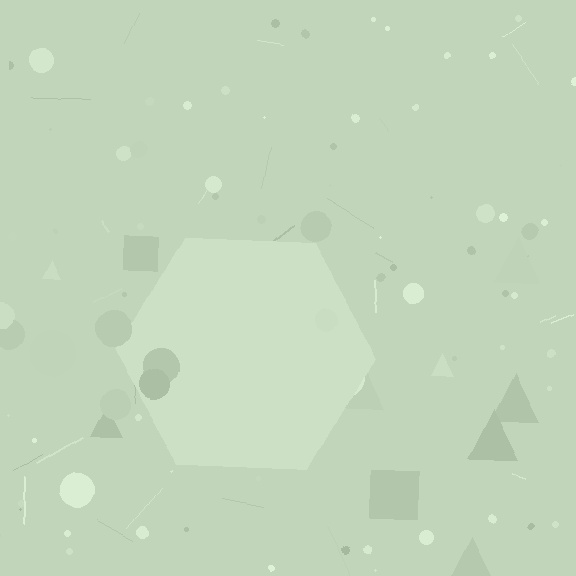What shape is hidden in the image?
A hexagon is hidden in the image.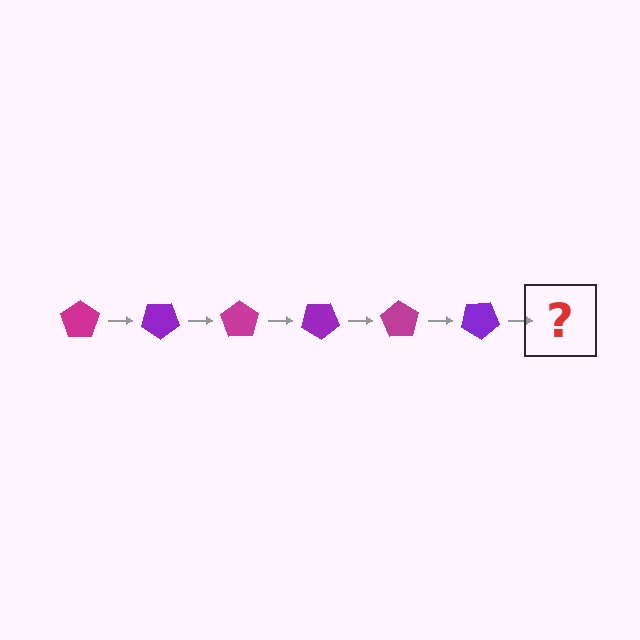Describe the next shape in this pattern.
It should be a magenta pentagon, rotated 210 degrees from the start.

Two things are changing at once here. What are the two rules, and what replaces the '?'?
The two rules are that it rotates 35 degrees each step and the color cycles through magenta and purple. The '?' should be a magenta pentagon, rotated 210 degrees from the start.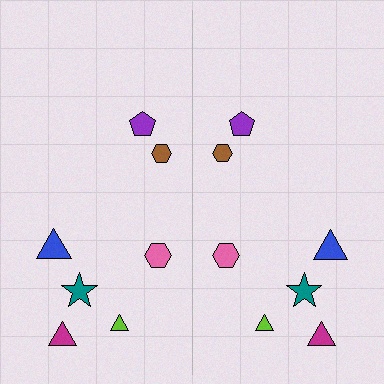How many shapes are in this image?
There are 14 shapes in this image.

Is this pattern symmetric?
Yes, this pattern has bilateral (reflection) symmetry.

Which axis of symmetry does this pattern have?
The pattern has a vertical axis of symmetry running through the center of the image.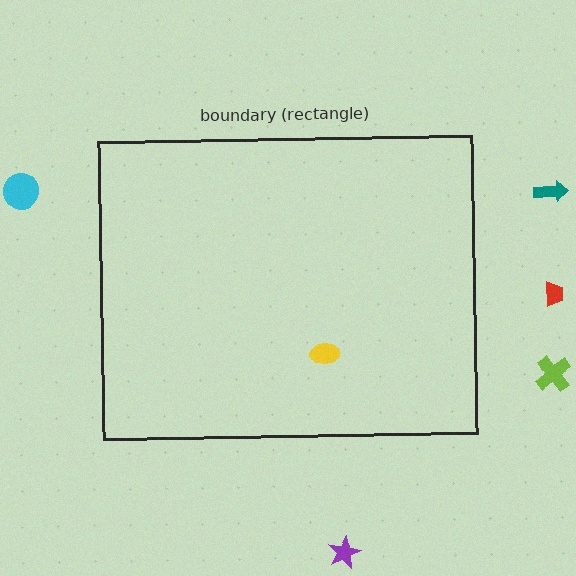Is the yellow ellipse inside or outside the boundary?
Inside.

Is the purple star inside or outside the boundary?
Outside.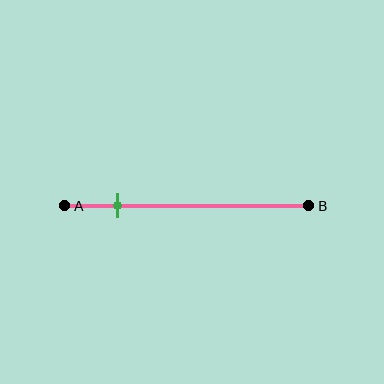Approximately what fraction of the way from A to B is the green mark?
The green mark is approximately 20% of the way from A to B.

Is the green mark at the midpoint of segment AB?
No, the mark is at about 20% from A, not at the 50% midpoint.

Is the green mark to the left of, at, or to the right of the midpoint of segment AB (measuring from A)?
The green mark is to the left of the midpoint of segment AB.